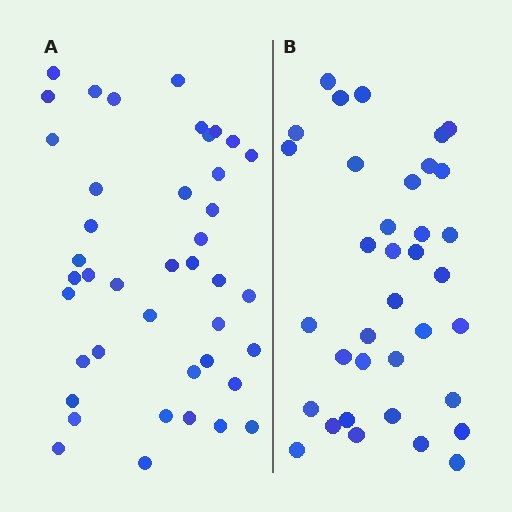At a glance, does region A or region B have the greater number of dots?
Region A (the left region) has more dots.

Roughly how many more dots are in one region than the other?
Region A has about 6 more dots than region B.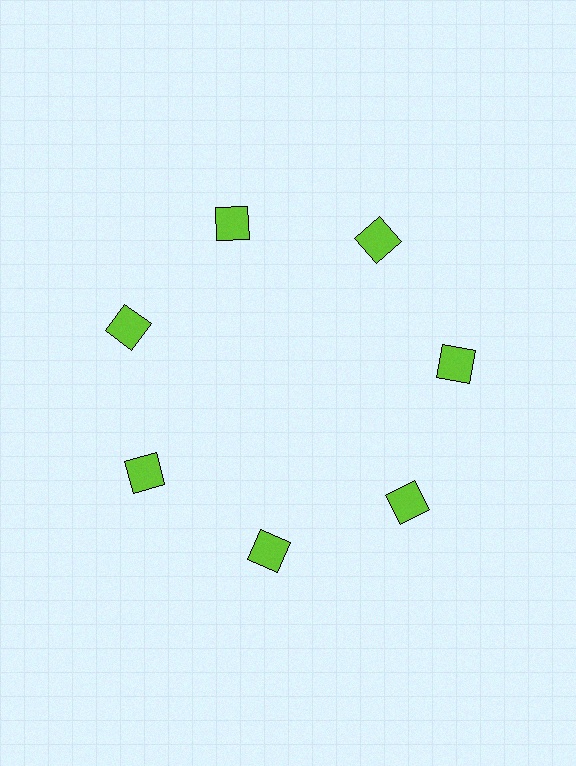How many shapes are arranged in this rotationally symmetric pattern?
There are 7 shapes, arranged in 7 groups of 1.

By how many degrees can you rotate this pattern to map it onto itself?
The pattern maps onto itself every 51 degrees of rotation.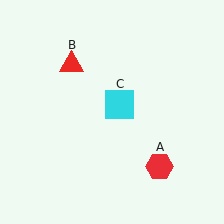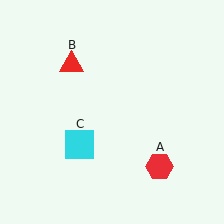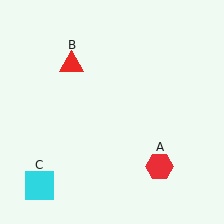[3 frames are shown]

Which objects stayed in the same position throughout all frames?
Red hexagon (object A) and red triangle (object B) remained stationary.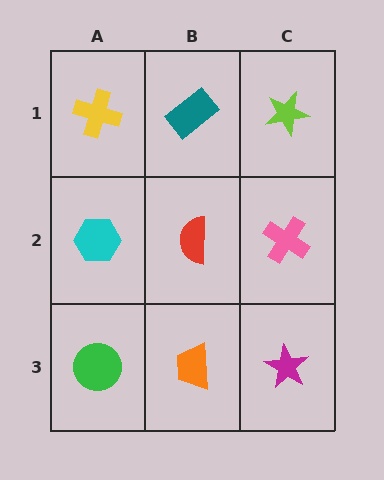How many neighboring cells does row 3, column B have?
3.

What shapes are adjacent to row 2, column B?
A teal rectangle (row 1, column B), an orange trapezoid (row 3, column B), a cyan hexagon (row 2, column A), a pink cross (row 2, column C).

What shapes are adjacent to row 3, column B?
A red semicircle (row 2, column B), a green circle (row 3, column A), a magenta star (row 3, column C).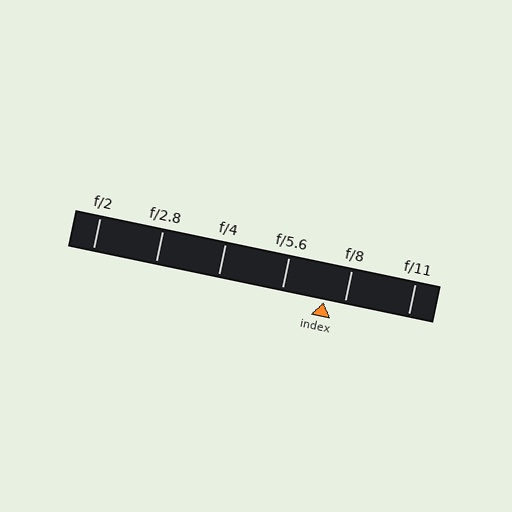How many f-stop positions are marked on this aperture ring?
There are 6 f-stop positions marked.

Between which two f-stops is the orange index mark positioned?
The index mark is between f/5.6 and f/8.